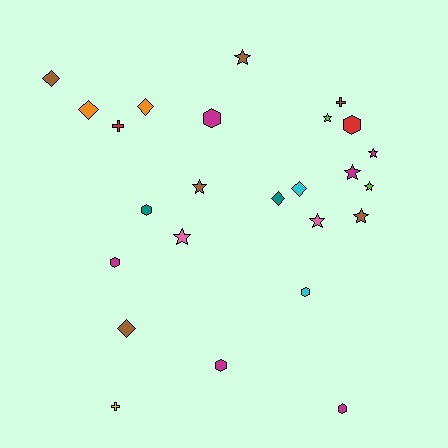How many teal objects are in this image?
There are 2 teal objects.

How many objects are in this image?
There are 25 objects.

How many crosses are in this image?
There are 3 crosses.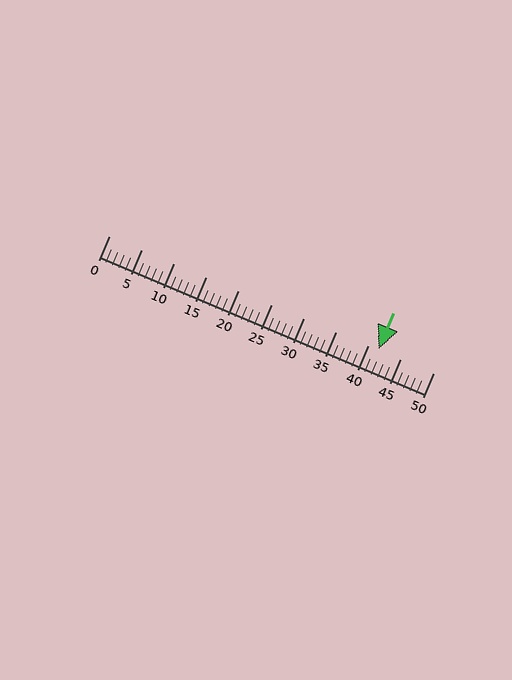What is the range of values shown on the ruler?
The ruler shows values from 0 to 50.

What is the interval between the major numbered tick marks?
The major tick marks are spaced 5 units apart.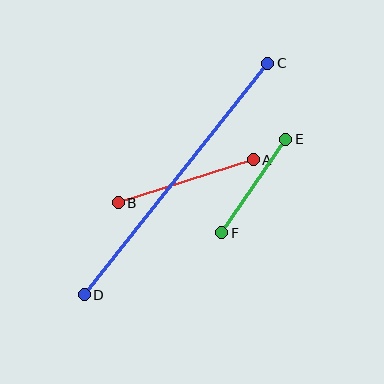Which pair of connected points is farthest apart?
Points C and D are farthest apart.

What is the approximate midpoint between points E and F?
The midpoint is at approximately (254, 186) pixels.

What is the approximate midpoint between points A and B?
The midpoint is at approximately (186, 181) pixels.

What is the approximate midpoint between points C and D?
The midpoint is at approximately (176, 179) pixels.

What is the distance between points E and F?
The distance is approximately 113 pixels.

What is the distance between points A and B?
The distance is approximately 141 pixels.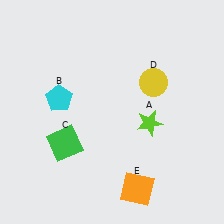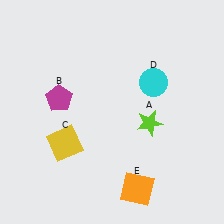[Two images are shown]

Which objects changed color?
B changed from cyan to magenta. C changed from green to yellow. D changed from yellow to cyan.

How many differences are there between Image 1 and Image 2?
There are 3 differences between the two images.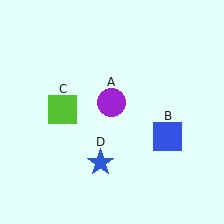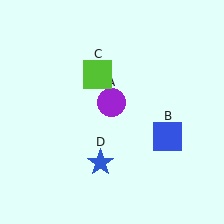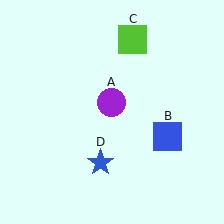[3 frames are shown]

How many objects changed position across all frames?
1 object changed position: lime square (object C).